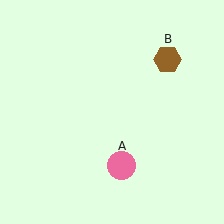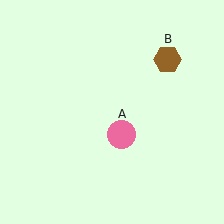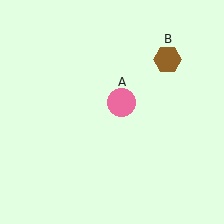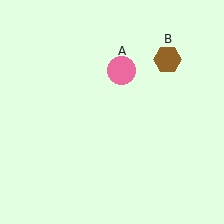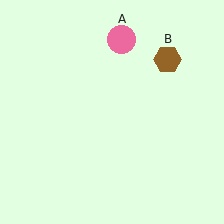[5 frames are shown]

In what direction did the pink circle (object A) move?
The pink circle (object A) moved up.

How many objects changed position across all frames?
1 object changed position: pink circle (object A).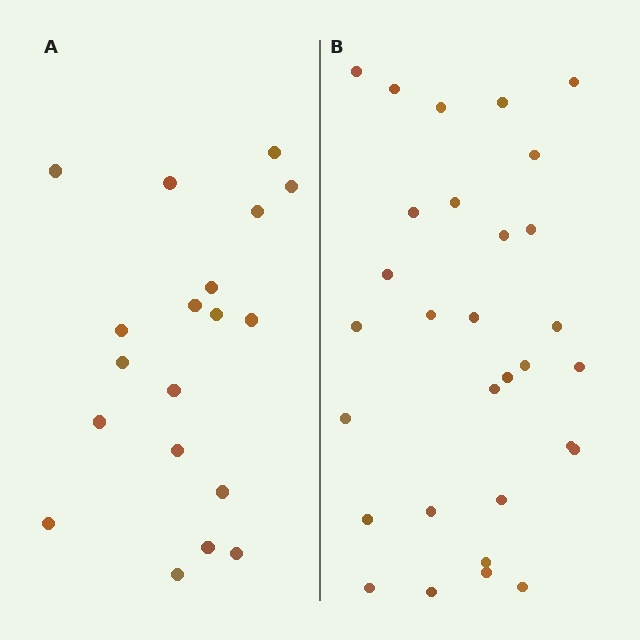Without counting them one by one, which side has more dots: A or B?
Region B (the right region) has more dots.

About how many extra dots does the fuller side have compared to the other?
Region B has roughly 12 or so more dots than region A.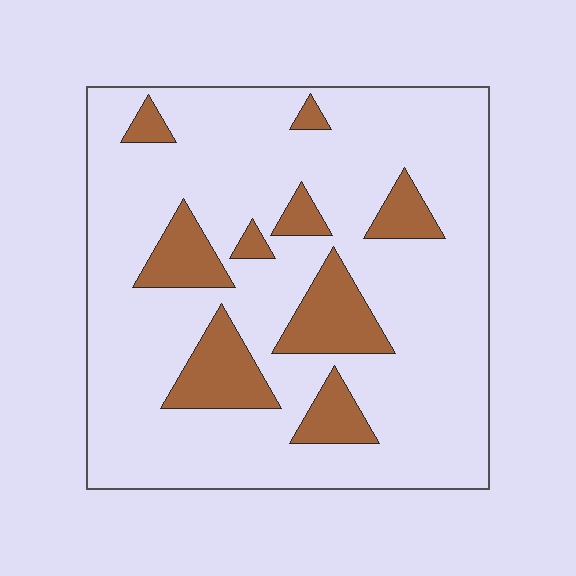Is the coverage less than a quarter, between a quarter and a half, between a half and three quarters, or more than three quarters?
Less than a quarter.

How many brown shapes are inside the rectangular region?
9.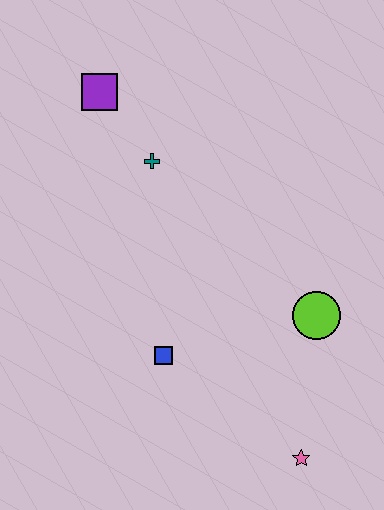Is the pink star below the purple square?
Yes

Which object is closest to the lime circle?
The pink star is closest to the lime circle.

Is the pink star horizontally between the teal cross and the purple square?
No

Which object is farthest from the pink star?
The purple square is farthest from the pink star.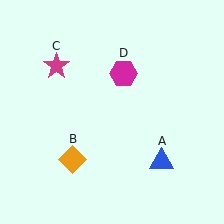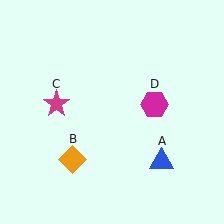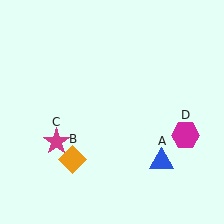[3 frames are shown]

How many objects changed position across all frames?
2 objects changed position: magenta star (object C), magenta hexagon (object D).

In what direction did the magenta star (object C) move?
The magenta star (object C) moved down.